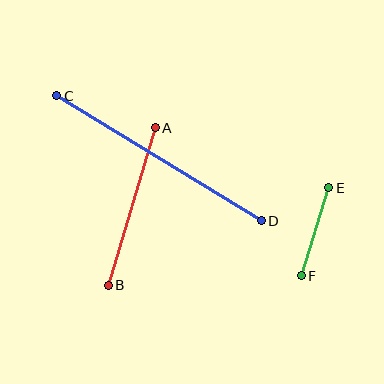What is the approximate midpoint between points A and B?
The midpoint is at approximately (132, 207) pixels.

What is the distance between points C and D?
The distance is approximately 240 pixels.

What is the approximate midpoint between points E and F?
The midpoint is at approximately (315, 232) pixels.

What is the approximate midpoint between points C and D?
The midpoint is at approximately (159, 158) pixels.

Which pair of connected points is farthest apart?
Points C and D are farthest apart.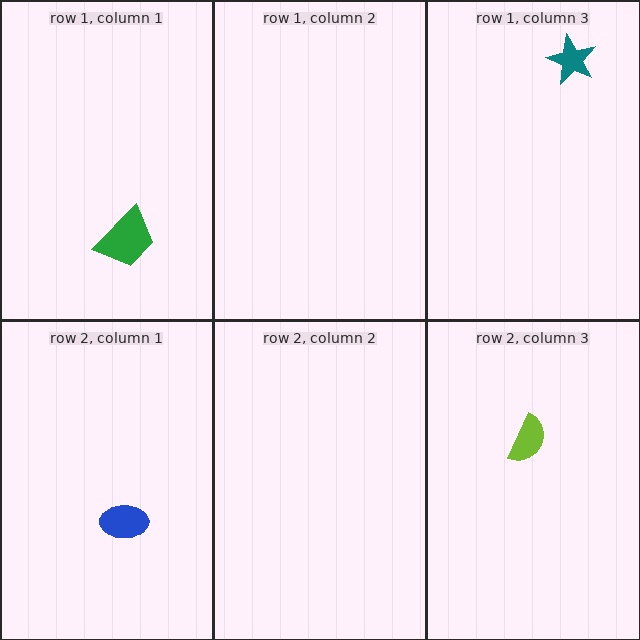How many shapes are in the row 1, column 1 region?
1.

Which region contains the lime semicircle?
The row 2, column 3 region.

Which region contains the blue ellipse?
The row 2, column 1 region.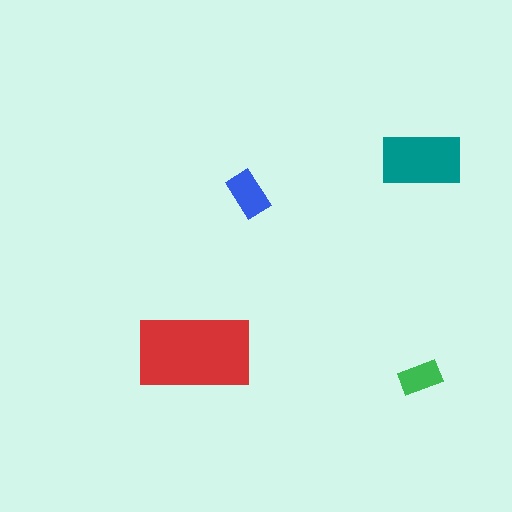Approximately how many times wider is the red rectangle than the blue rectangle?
About 2.5 times wider.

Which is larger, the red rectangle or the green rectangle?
The red one.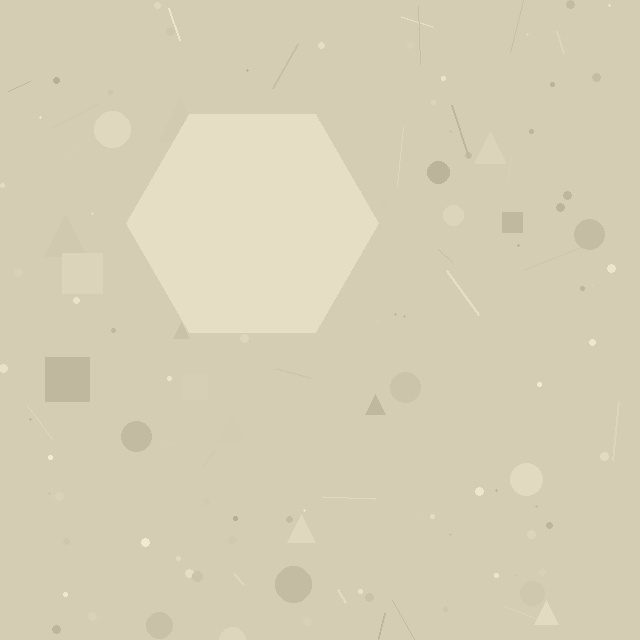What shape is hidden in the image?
A hexagon is hidden in the image.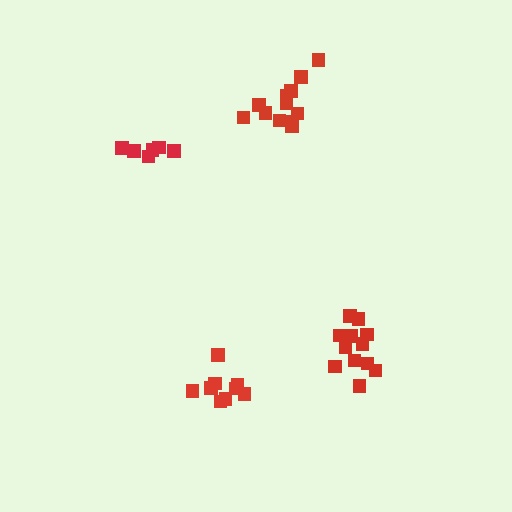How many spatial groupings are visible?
There are 4 spatial groupings.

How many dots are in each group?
Group 1: 9 dots, Group 2: 12 dots, Group 3: 12 dots, Group 4: 6 dots (39 total).